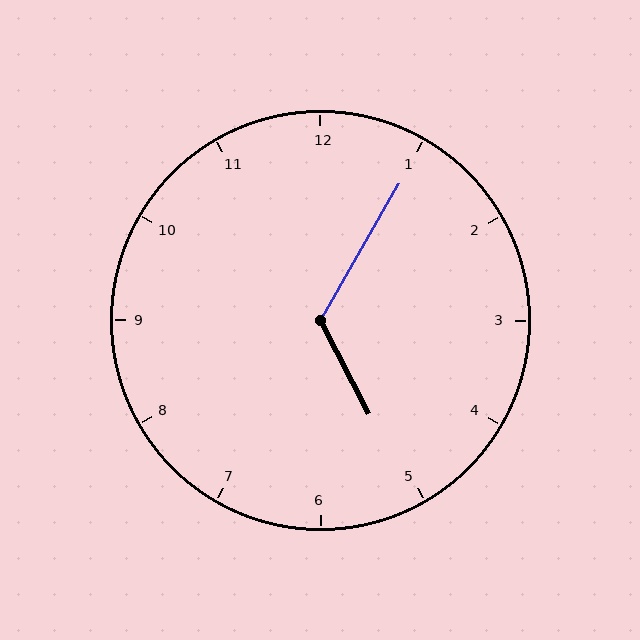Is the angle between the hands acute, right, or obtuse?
It is obtuse.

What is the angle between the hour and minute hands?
Approximately 122 degrees.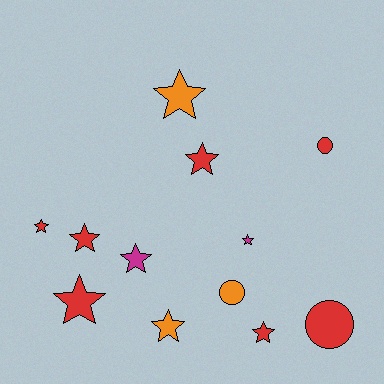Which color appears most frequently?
Red, with 7 objects.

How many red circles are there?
There are 2 red circles.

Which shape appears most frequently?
Star, with 9 objects.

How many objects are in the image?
There are 12 objects.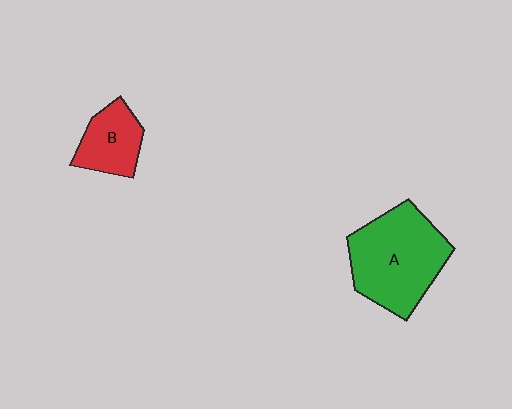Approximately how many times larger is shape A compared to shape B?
Approximately 2.1 times.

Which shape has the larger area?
Shape A (green).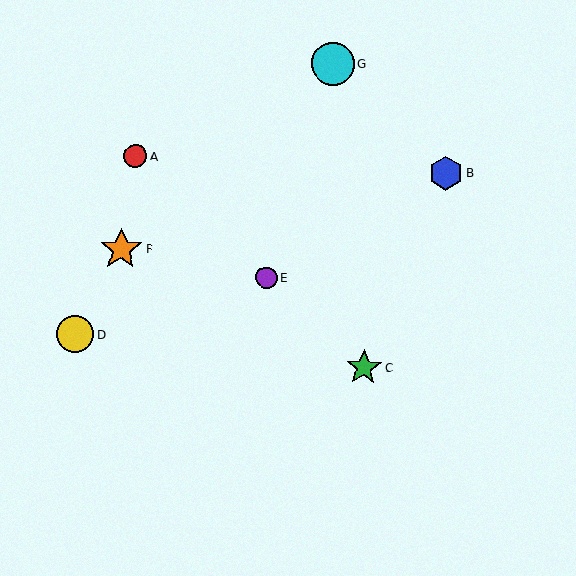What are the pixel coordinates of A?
Object A is at (136, 156).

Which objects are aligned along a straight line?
Objects A, C, E are aligned along a straight line.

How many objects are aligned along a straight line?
3 objects (A, C, E) are aligned along a straight line.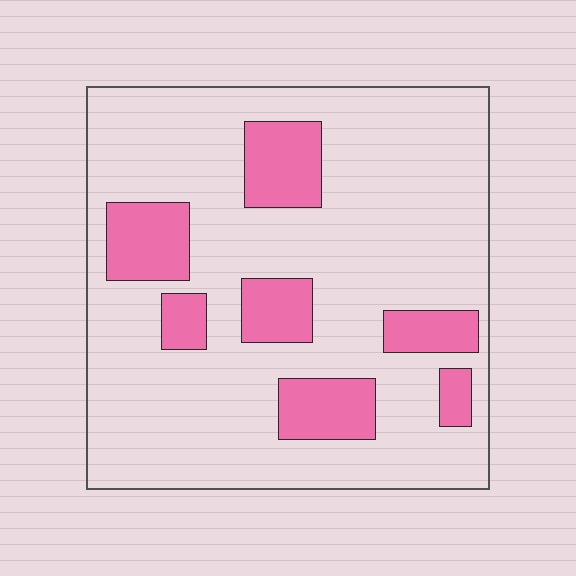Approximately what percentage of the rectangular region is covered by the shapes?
Approximately 20%.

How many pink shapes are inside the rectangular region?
7.